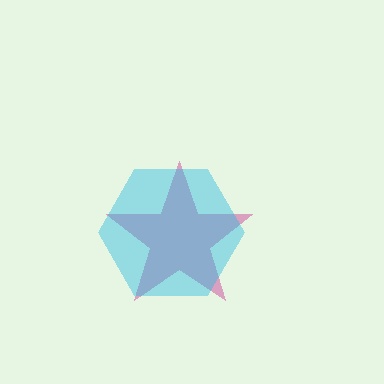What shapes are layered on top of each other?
The layered shapes are: a magenta star, a cyan hexagon.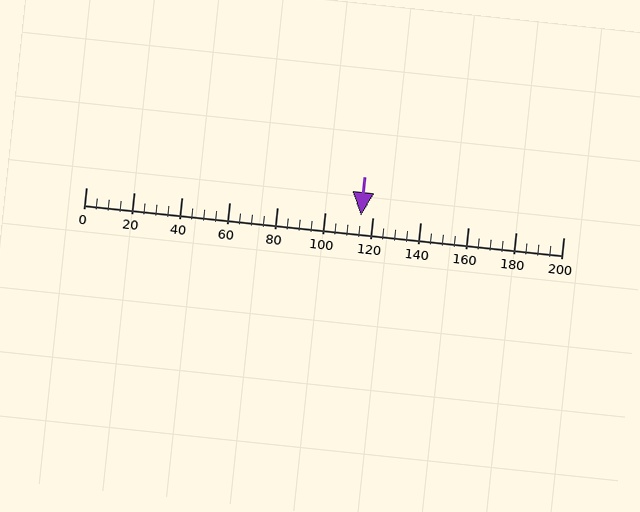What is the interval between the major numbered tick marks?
The major tick marks are spaced 20 units apart.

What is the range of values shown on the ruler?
The ruler shows values from 0 to 200.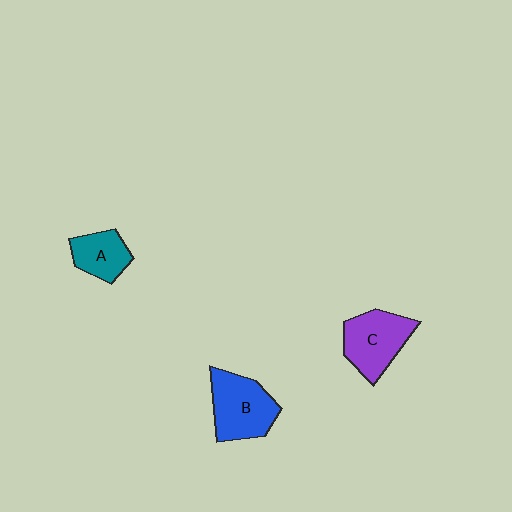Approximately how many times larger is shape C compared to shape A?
Approximately 1.5 times.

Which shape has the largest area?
Shape B (blue).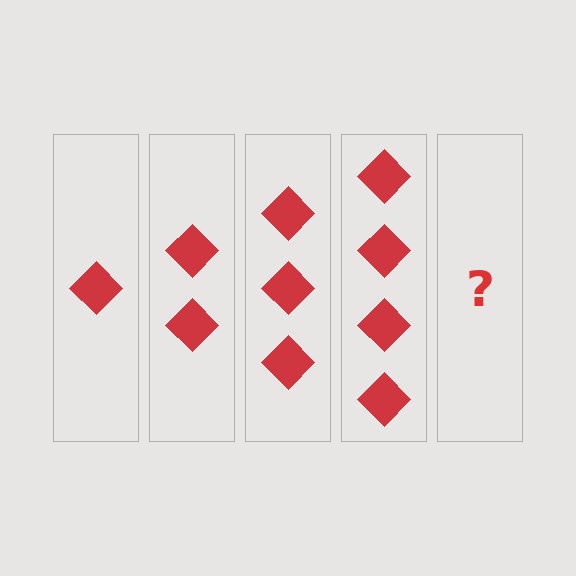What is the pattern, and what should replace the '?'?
The pattern is that each step adds one more diamond. The '?' should be 5 diamonds.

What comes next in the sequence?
The next element should be 5 diamonds.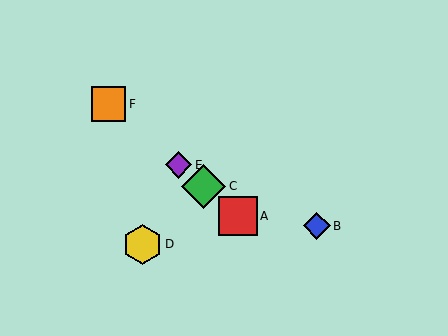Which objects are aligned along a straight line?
Objects A, C, E, F are aligned along a straight line.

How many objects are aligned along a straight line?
4 objects (A, C, E, F) are aligned along a straight line.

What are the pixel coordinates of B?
Object B is at (317, 226).